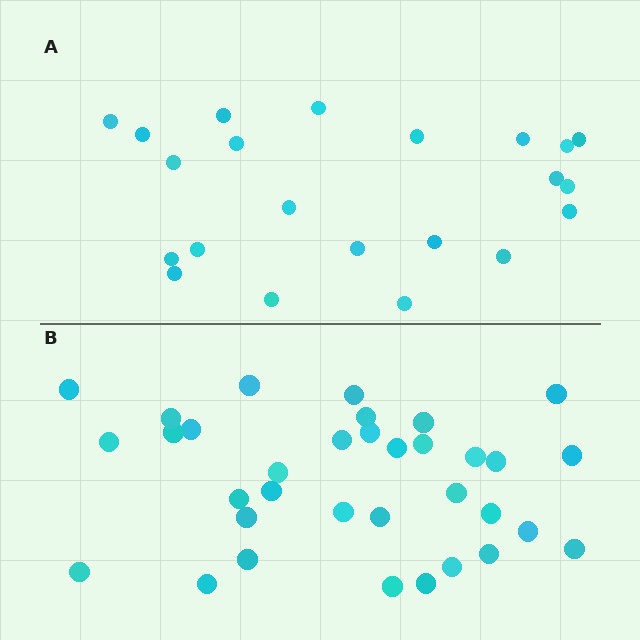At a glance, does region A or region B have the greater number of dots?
Region B (the bottom region) has more dots.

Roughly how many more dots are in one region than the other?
Region B has roughly 12 or so more dots than region A.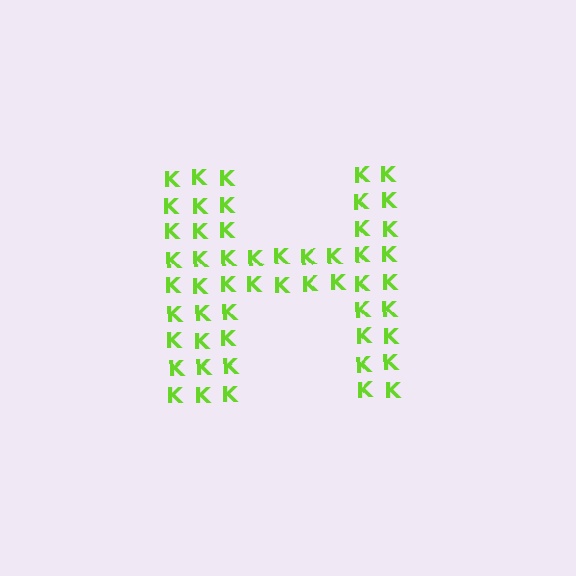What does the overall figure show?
The overall figure shows the letter H.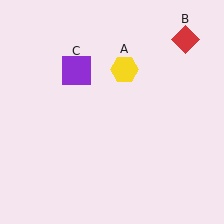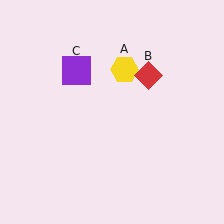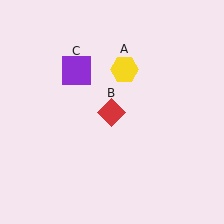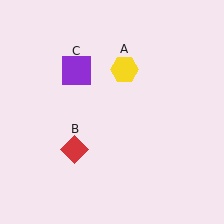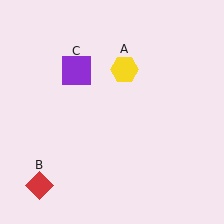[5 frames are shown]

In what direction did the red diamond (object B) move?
The red diamond (object B) moved down and to the left.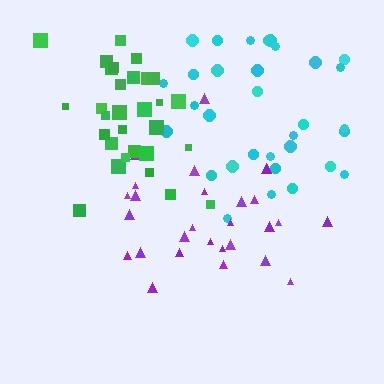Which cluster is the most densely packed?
Green.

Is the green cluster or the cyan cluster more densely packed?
Green.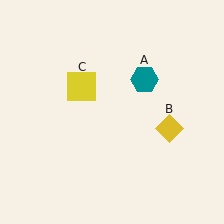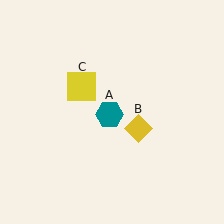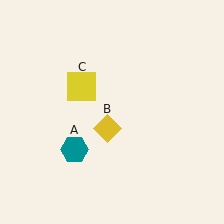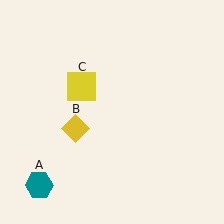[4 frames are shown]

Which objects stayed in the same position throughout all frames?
Yellow square (object C) remained stationary.